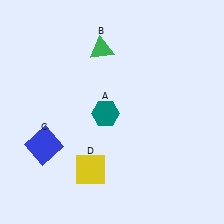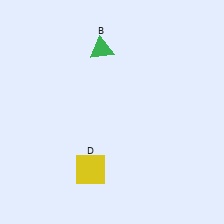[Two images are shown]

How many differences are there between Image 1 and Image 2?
There are 2 differences between the two images.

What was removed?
The blue square (C), the teal hexagon (A) were removed in Image 2.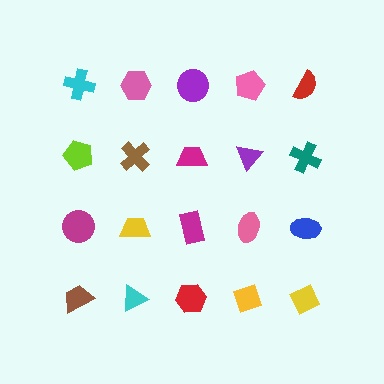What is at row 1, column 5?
A red semicircle.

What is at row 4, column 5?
A yellow diamond.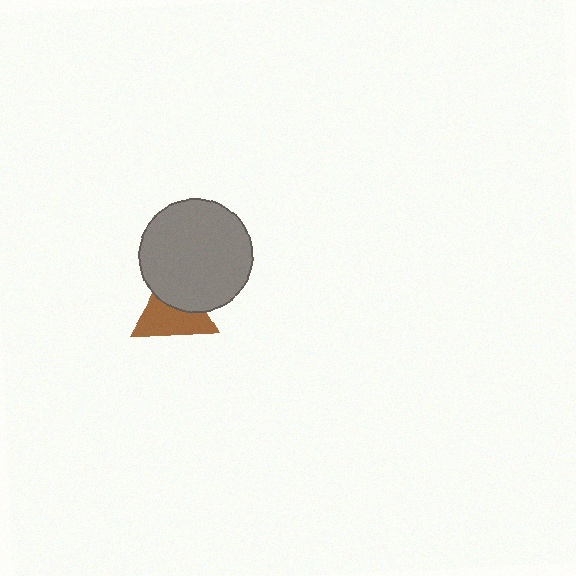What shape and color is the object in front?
The object in front is a gray circle.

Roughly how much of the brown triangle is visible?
About half of it is visible (roughly 58%).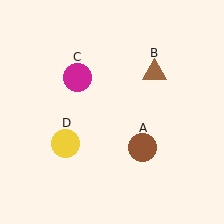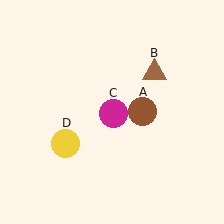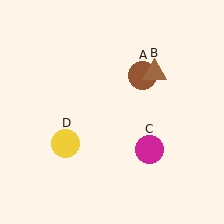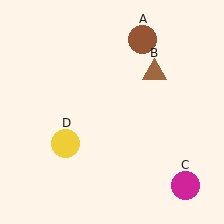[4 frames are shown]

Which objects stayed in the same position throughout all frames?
Brown triangle (object B) and yellow circle (object D) remained stationary.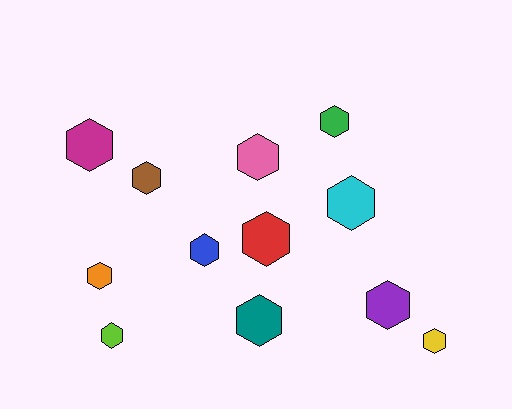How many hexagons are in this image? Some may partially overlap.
There are 12 hexagons.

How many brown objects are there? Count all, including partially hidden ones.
There is 1 brown object.